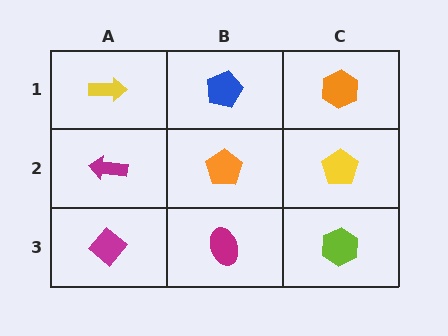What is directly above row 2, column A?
A yellow arrow.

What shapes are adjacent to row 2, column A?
A yellow arrow (row 1, column A), a magenta diamond (row 3, column A), an orange pentagon (row 2, column B).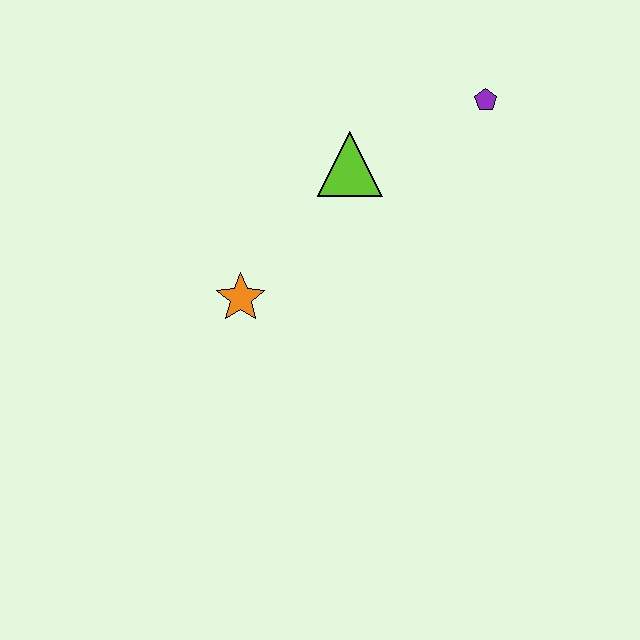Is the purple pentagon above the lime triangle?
Yes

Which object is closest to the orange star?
The lime triangle is closest to the orange star.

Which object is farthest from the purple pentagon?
The orange star is farthest from the purple pentagon.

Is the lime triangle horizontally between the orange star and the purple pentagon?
Yes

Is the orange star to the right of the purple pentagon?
No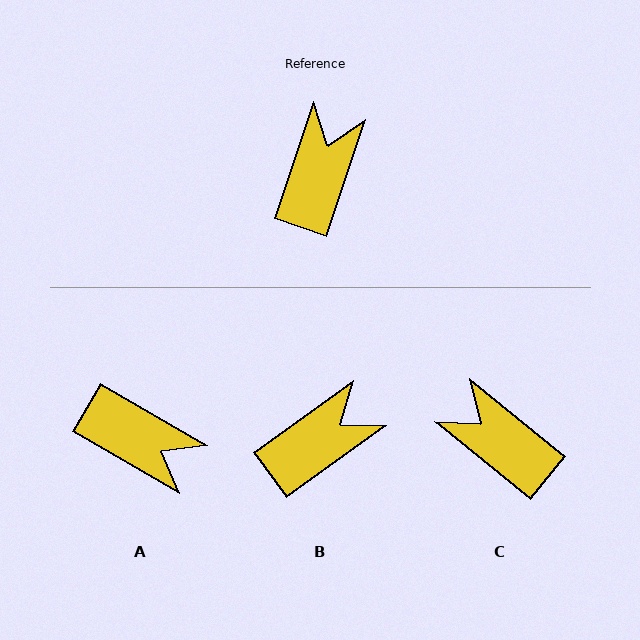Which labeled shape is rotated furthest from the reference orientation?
A, about 101 degrees away.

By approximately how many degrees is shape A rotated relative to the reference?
Approximately 101 degrees clockwise.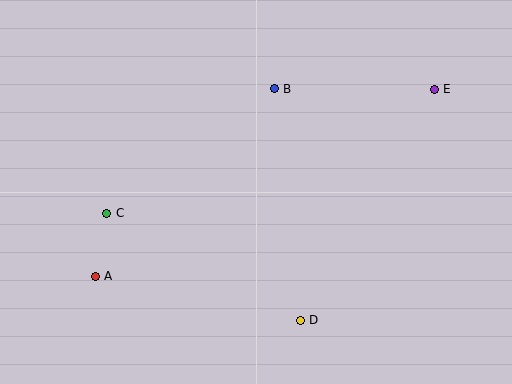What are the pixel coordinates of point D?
Point D is at (300, 321).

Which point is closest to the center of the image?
Point B at (274, 89) is closest to the center.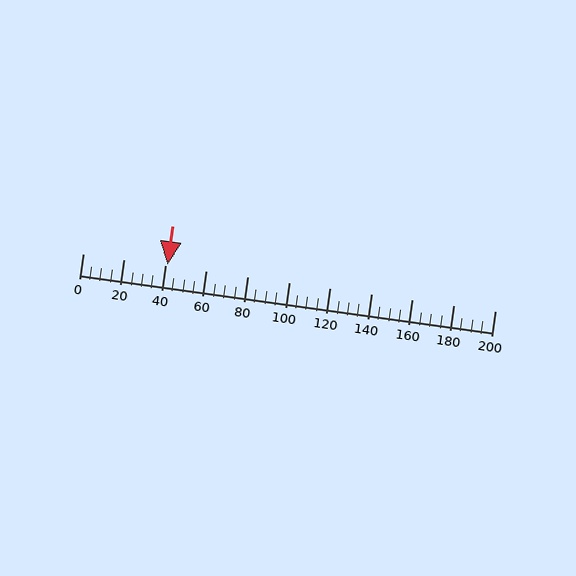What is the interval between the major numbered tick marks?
The major tick marks are spaced 20 units apart.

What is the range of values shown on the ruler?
The ruler shows values from 0 to 200.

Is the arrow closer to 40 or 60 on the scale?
The arrow is closer to 40.